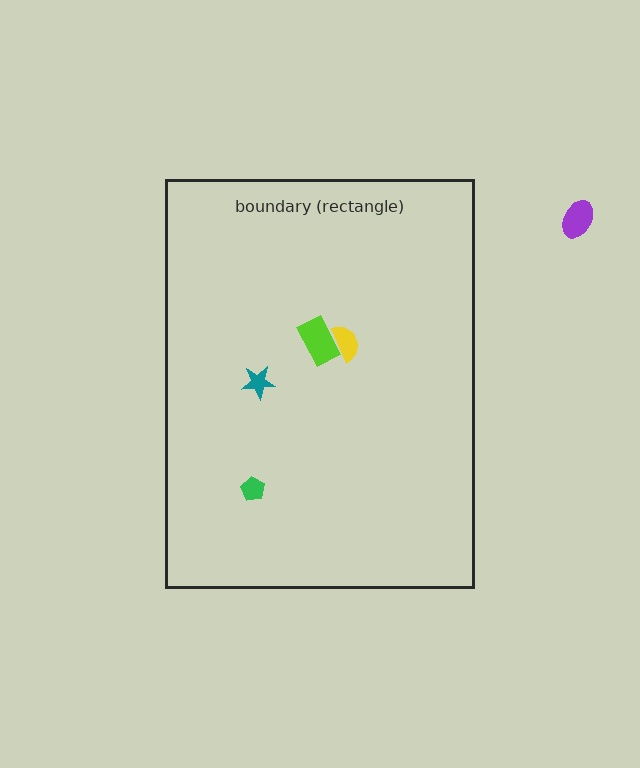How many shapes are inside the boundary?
4 inside, 1 outside.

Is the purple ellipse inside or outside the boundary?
Outside.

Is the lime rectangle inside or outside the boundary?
Inside.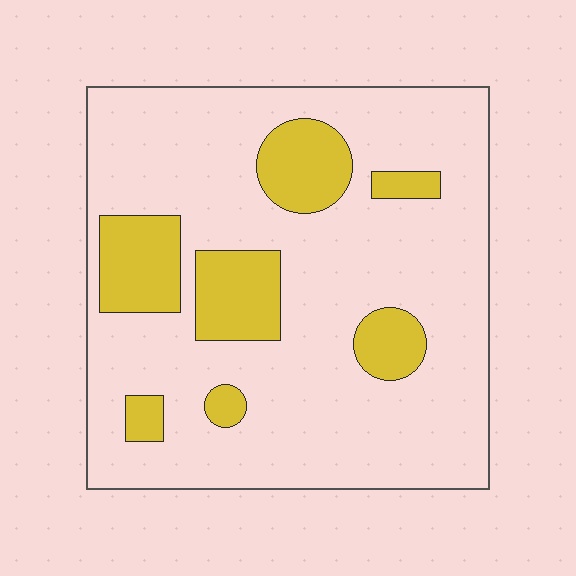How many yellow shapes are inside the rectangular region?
7.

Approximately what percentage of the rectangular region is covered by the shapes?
Approximately 20%.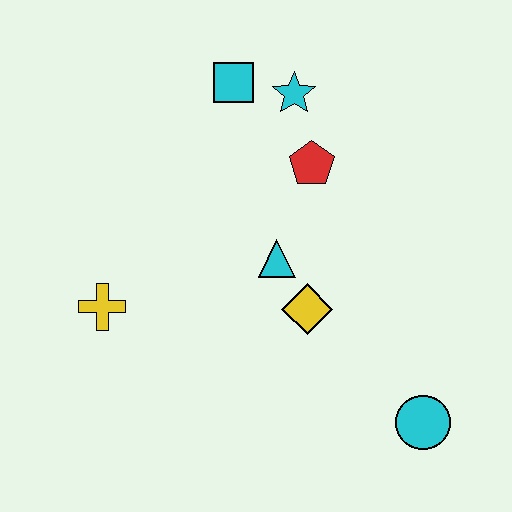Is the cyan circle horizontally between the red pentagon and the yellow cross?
No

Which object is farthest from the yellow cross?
The cyan circle is farthest from the yellow cross.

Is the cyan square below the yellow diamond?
No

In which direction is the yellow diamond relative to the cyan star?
The yellow diamond is below the cyan star.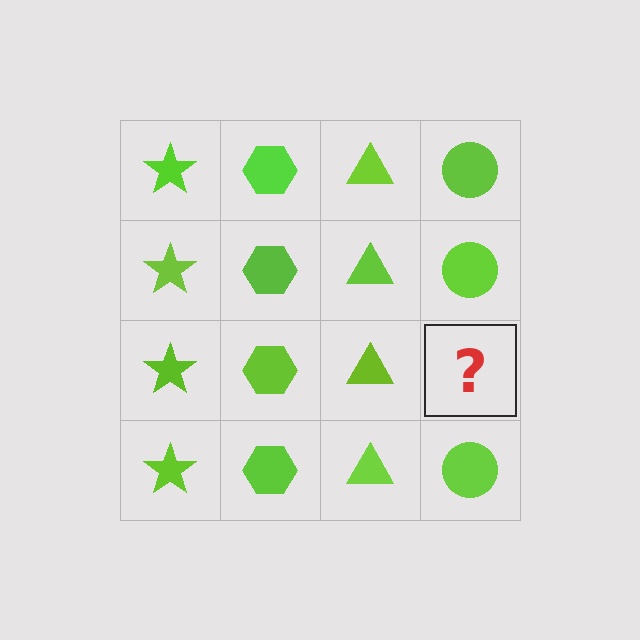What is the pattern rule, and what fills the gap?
The rule is that each column has a consistent shape. The gap should be filled with a lime circle.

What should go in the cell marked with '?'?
The missing cell should contain a lime circle.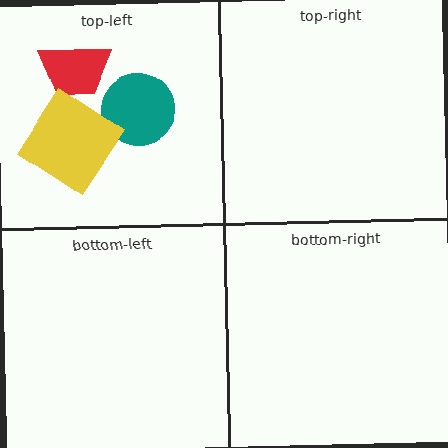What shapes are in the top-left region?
The red trapezoid, the teal circle, the yellow diamond.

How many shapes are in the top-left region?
3.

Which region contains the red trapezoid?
The top-left region.